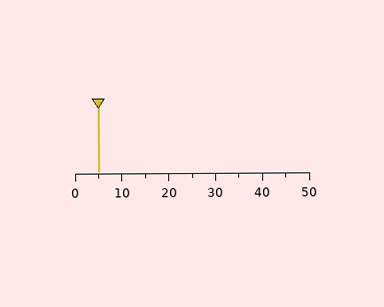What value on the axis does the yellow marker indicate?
The marker indicates approximately 5.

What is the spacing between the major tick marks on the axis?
The major ticks are spaced 10 apart.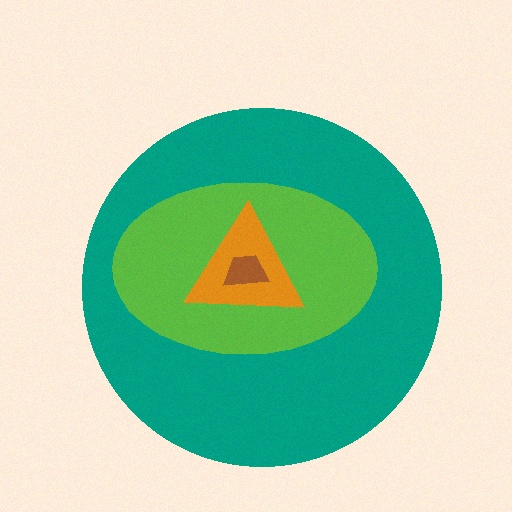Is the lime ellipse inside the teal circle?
Yes.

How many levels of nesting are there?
4.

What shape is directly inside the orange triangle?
The brown trapezoid.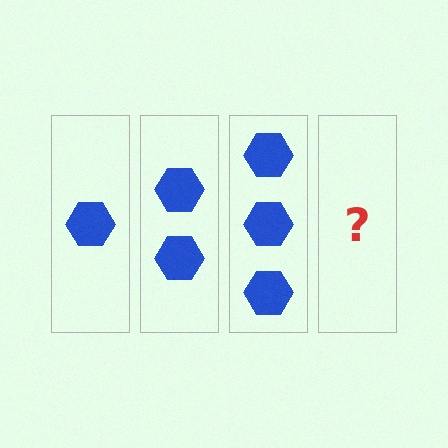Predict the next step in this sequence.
The next step is 4 hexagons.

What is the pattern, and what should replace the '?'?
The pattern is that each step adds one more hexagon. The '?' should be 4 hexagons.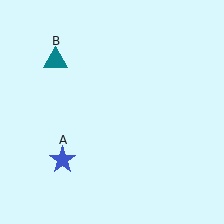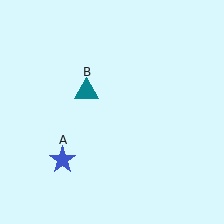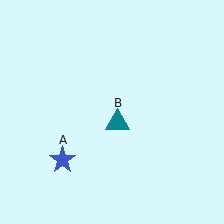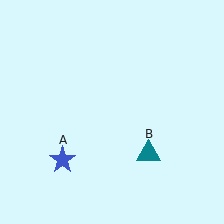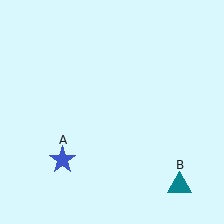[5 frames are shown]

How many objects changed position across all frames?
1 object changed position: teal triangle (object B).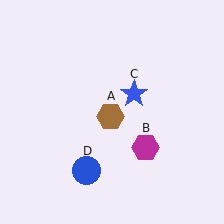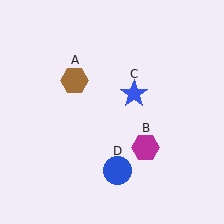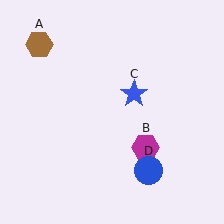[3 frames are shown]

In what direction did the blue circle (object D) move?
The blue circle (object D) moved right.